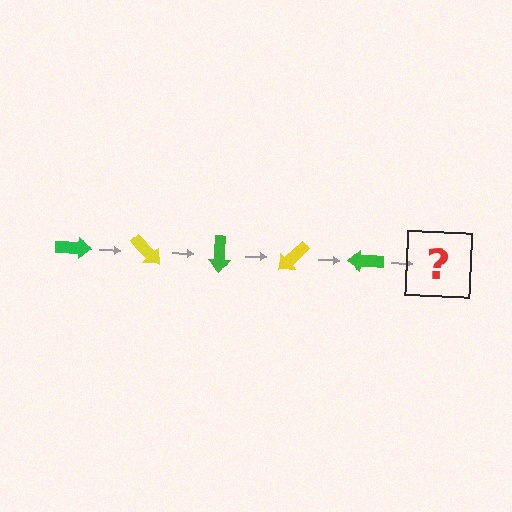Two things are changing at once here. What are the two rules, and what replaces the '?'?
The two rules are that it rotates 45 degrees each step and the color cycles through green and yellow. The '?' should be a yellow arrow, rotated 225 degrees from the start.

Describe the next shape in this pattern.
It should be a yellow arrow, rotated 225 degrees from the start.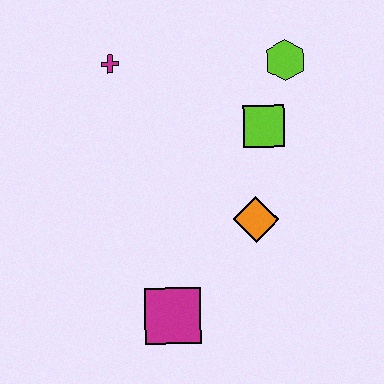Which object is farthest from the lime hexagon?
The magenta square is farthest from the lime hexagon.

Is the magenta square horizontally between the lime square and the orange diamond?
No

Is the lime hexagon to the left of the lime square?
No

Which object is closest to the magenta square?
The orange diamond is closest to the magenta square.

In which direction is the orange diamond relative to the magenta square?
The orange diamond is above the magenta square.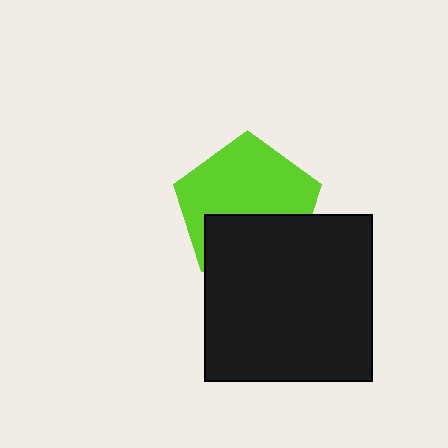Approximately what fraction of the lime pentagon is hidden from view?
Roughly 40% of the lime pentagon is hidden behind the black square.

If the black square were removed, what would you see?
You would see the complete lime pentagon.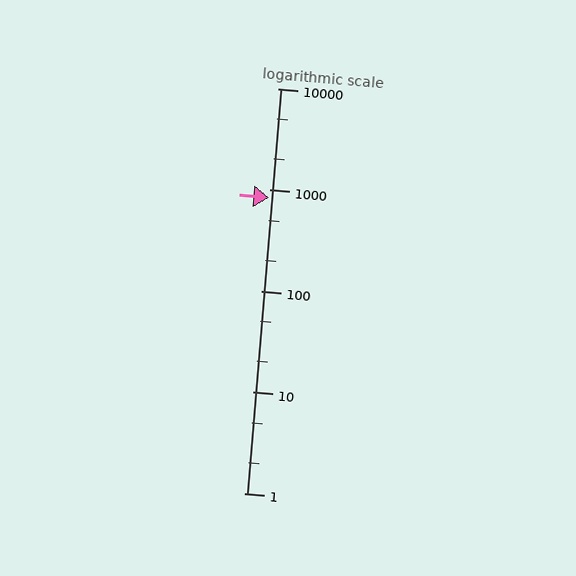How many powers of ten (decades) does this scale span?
The scale spans 4 decades, from 1 to 10000.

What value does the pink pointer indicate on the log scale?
The pointer indicates approximately 830.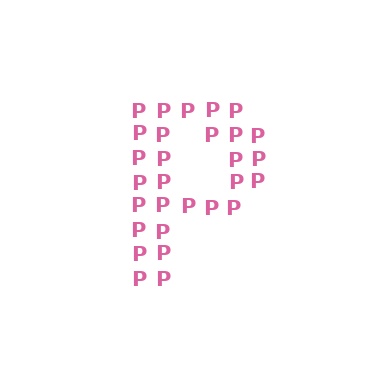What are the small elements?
The small elements are letter P's.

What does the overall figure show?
The overall figure shows the letter P.